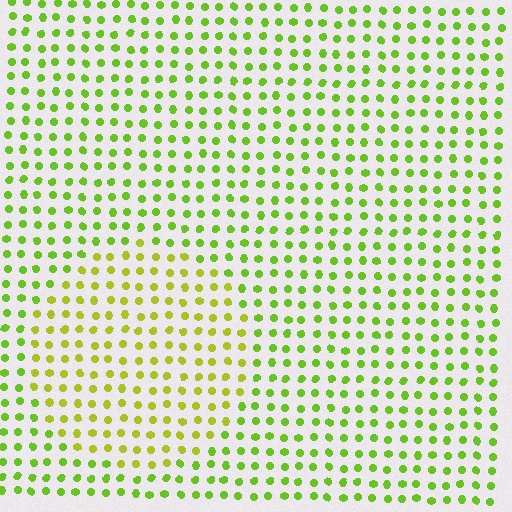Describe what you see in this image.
The image is filled with small lime elements in a uniform arrangement. A circle-shaped region is visible where the elements are tinted to a slightly different hue, forming a subtle color boundary.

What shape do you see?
I see a circle.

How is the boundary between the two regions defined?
The boundary is defined purely by a slight shift in hue (about 24 degrees). Spacing, size, and orientation are identical on both sides.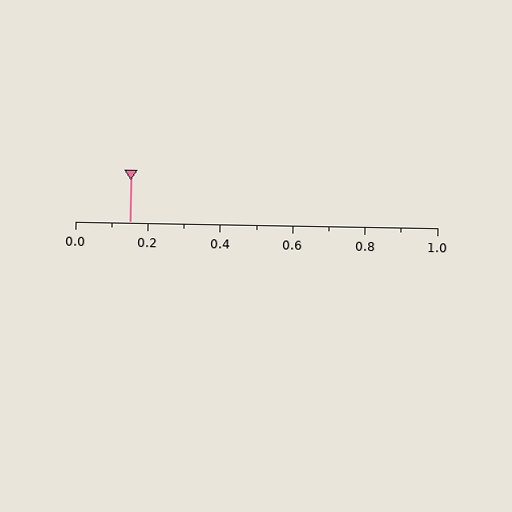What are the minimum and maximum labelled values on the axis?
The axis runs from 0.0 to 1.0.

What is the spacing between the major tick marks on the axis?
The major ticks are spaced 0.2 apart.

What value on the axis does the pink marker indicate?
The marker indicates approximately 0.15.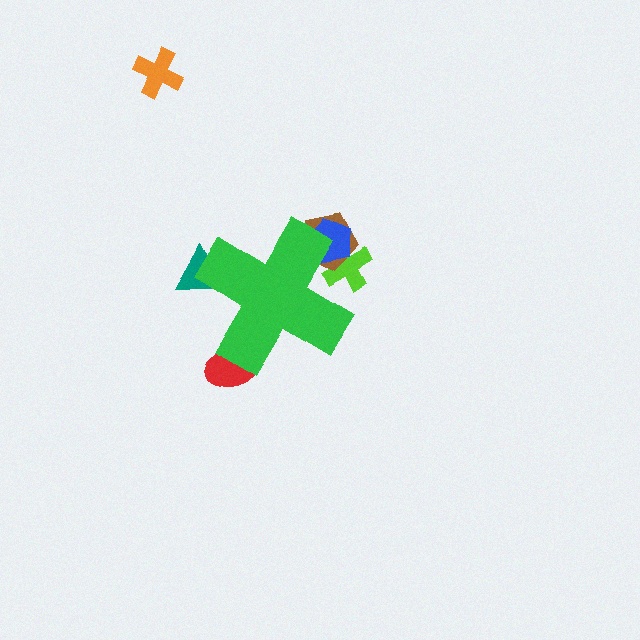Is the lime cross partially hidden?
Yes, the lime cross is partially hidden behind the green cross.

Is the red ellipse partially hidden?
Yes, the red ellipse is partially hidden behind the green cross.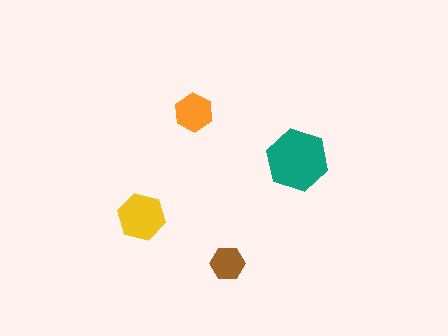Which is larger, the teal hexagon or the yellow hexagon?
The teal one.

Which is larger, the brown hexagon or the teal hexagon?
The teal one.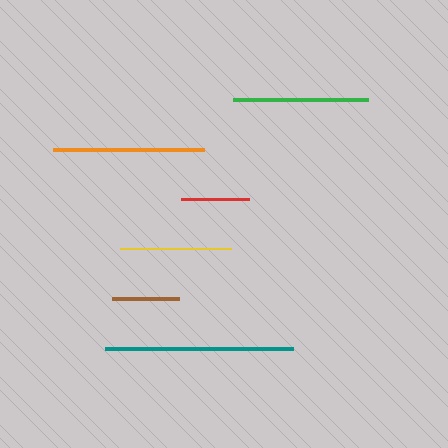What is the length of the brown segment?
The brown segment is approximately 68 pixels long.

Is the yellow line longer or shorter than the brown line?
The yellow line is longer than the brown line.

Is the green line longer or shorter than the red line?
The green line is longer than the red line.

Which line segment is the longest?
The teal line is the longest at approximately 188 pixels.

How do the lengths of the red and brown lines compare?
The red and brown lines are approximately the same length.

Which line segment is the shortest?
The brown line is the shortest at approximately 68 pixels.